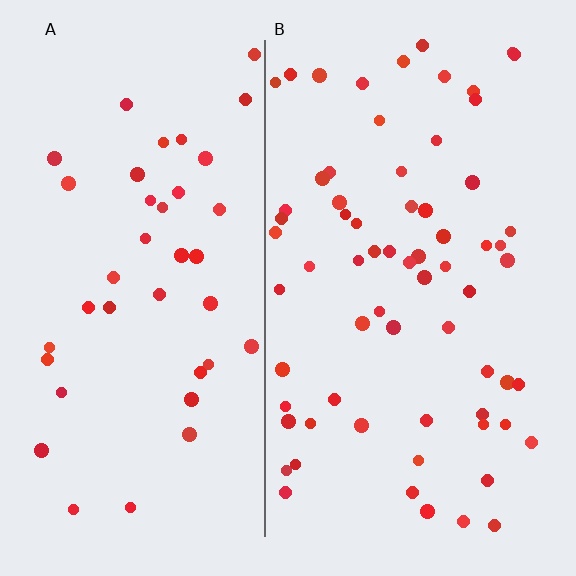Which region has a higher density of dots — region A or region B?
B (the right).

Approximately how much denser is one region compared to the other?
Approximately 1.7× — region B over region A.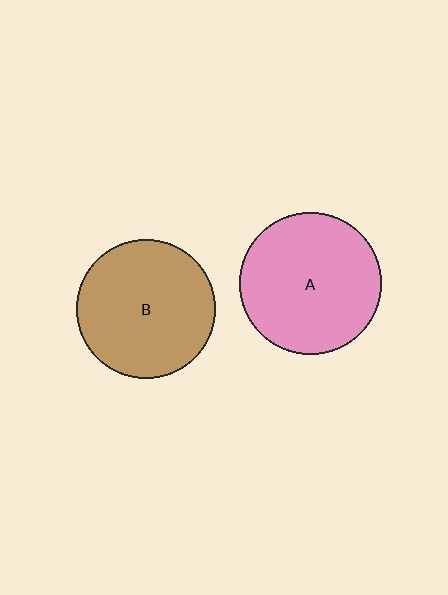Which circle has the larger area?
Circle A (pink).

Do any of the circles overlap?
No, none of the circles overlap.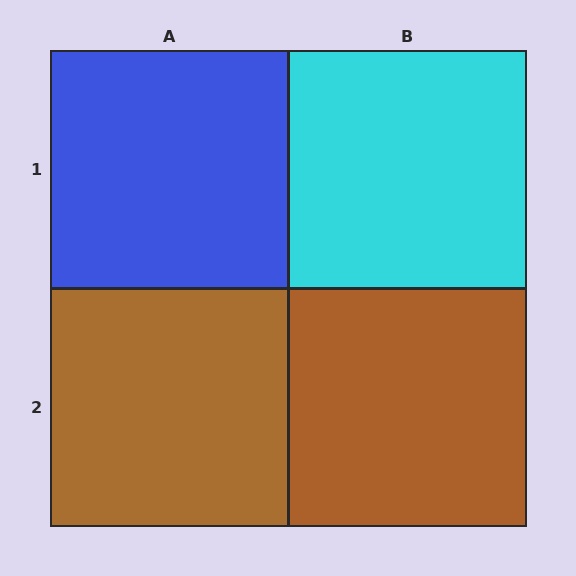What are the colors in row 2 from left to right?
Brown, brown.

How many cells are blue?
1 cell is blue.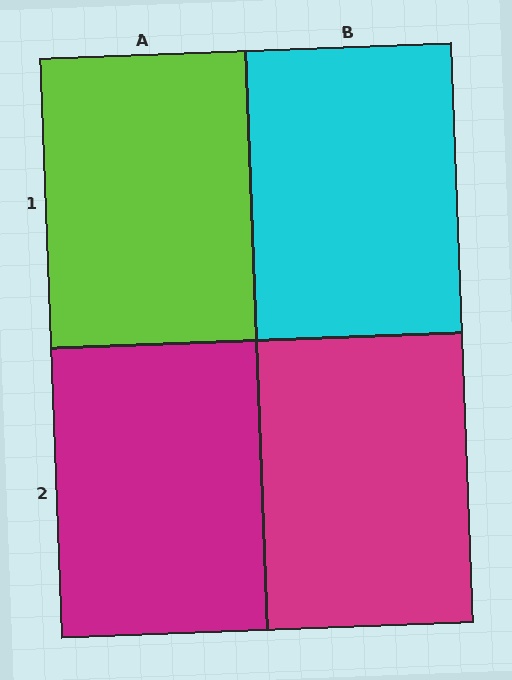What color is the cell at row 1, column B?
Cyan.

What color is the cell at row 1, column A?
Lime.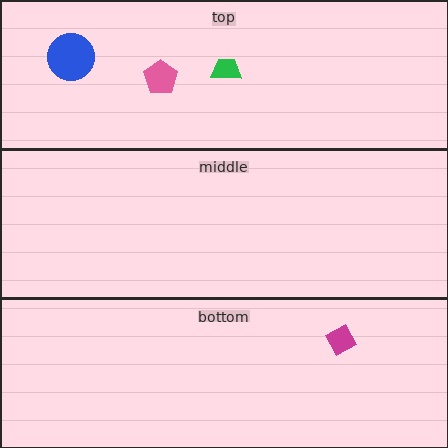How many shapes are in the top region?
3.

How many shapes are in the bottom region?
1.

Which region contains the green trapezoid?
The top region.